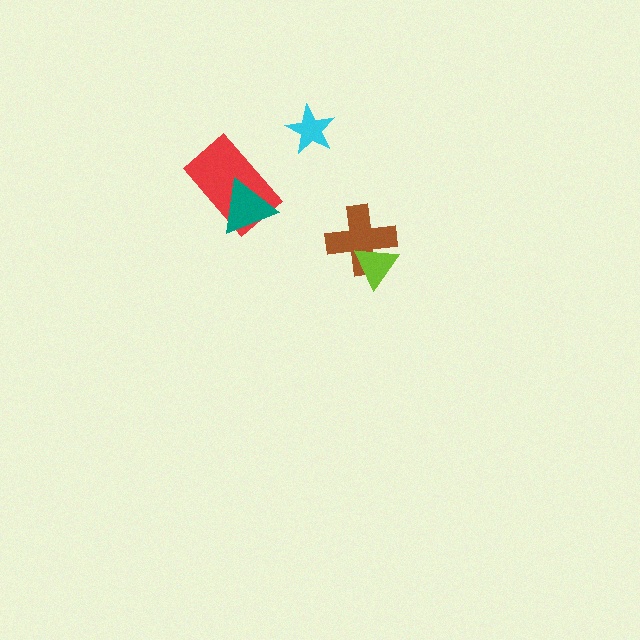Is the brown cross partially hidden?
Yes, it is partially covered by another shape.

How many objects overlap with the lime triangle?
1 object overlaps with the lime triangle.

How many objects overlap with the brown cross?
1 object overlaps with the brown cross.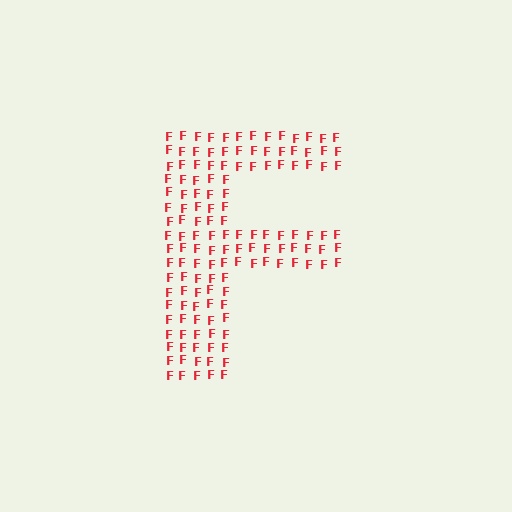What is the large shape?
The large shape is the letter F.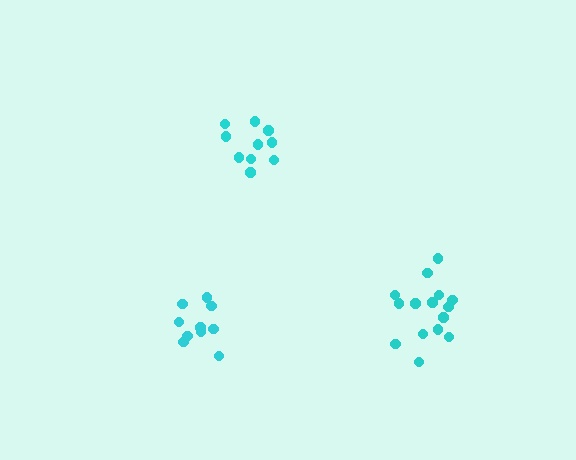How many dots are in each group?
Group 1: 10 dots, Group 2: 11 dots, Group 3: 16 dots (37 total).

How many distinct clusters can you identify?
There are 3 distinct clusters.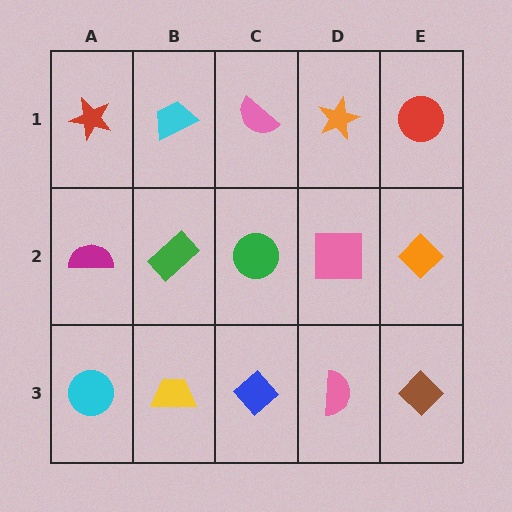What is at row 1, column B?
A cyan trapezoid.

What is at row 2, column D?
A pink square.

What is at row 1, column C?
A pink semicircle.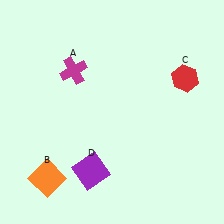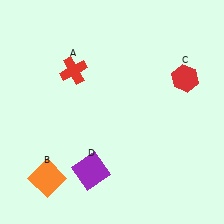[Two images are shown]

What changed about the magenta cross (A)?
In Image 1, A is magenta. In Image 2, it changed to red.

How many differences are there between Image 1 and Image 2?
There is 1 difference between the two images.